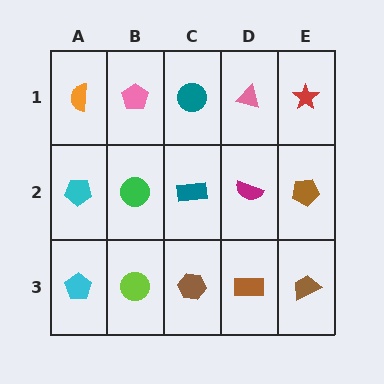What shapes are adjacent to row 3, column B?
A green circle (row 2, column B), a cyan pentagon (row 3, column A), a brown hexagon (row 3, column C).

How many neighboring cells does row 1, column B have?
3.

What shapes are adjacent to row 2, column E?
A red star (row 1, column E), a brown trapezoid (row 3, column E), a magenta semicircle (row 2, column D).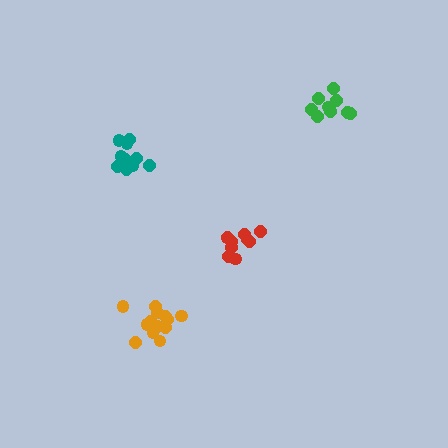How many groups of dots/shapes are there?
There are 4 groups.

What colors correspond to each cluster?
The clusters are colored: red, orange, green, teal.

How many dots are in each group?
Group 1: 10 dots, Group 2: 14 dots, Group 3: 10 dots, Group 4: 12 dots (46 total).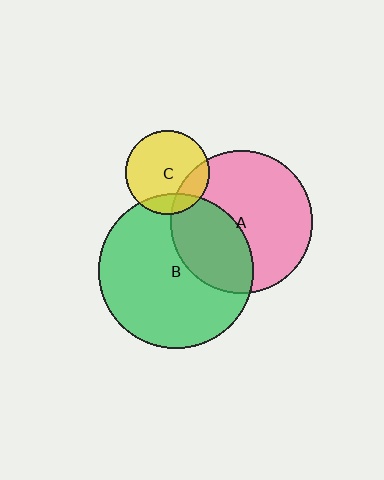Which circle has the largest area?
Circle B (green).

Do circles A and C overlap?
Yes.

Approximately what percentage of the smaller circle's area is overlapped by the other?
Approximately 20%.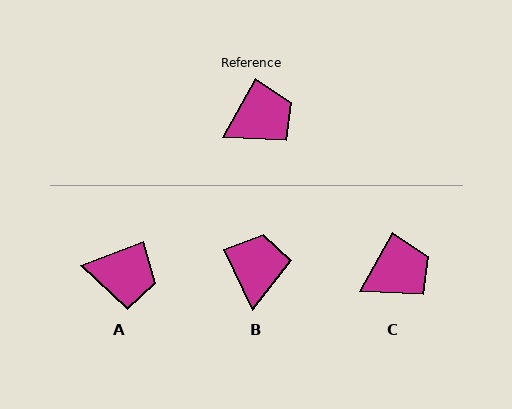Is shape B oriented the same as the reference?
No, it is off by about 55 degrees.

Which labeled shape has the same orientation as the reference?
C.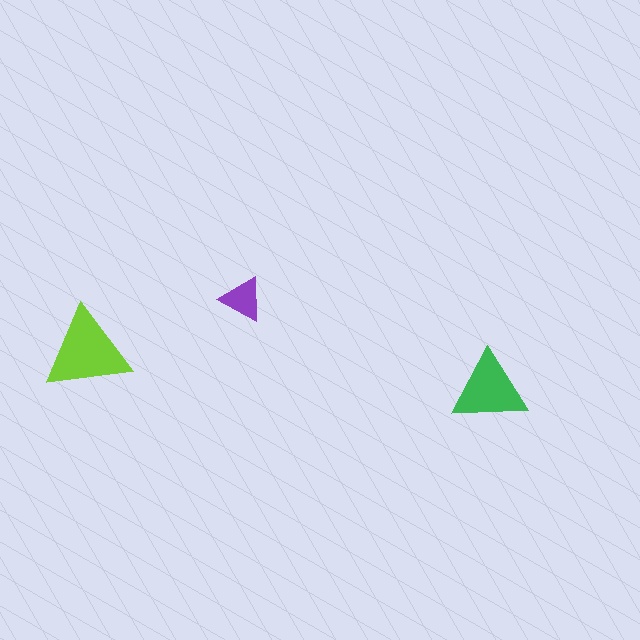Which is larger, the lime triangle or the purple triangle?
The lime one.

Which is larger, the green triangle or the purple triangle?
The green one.